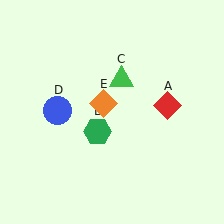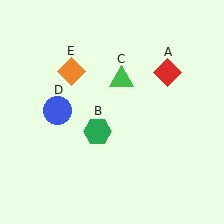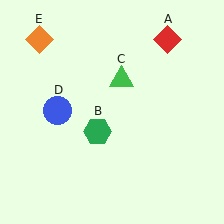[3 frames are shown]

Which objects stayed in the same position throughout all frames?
Green hexagon (object B) and green triangle (object C) and blue circle (object D) remained stationary.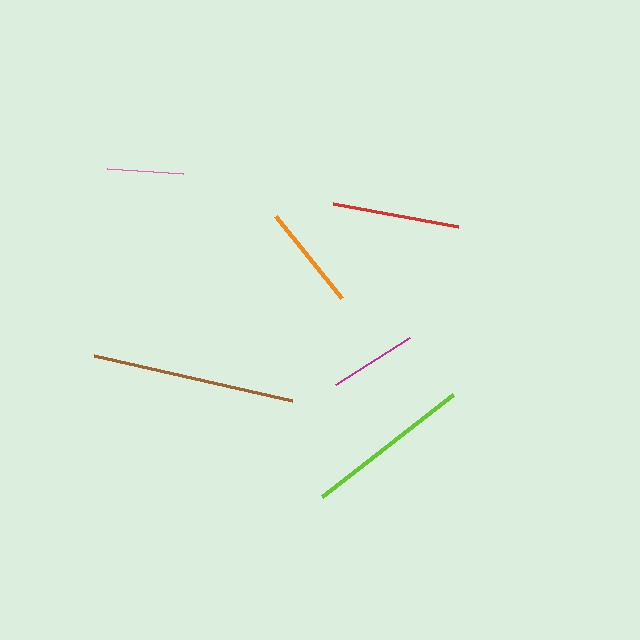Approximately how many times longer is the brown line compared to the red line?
The brown line is approximately 1.6 times the length of the red line.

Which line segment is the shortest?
The pink line is the shortest at approximately 76 pixels.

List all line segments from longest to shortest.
From longest to shortest: brown, lime, red, orange, magenta, pink.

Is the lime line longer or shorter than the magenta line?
The lime line is longer than the magenta line.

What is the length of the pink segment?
The pink segment is approximately 76 pixels long.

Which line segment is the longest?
The brown line is the longest at approximately 203 pixels.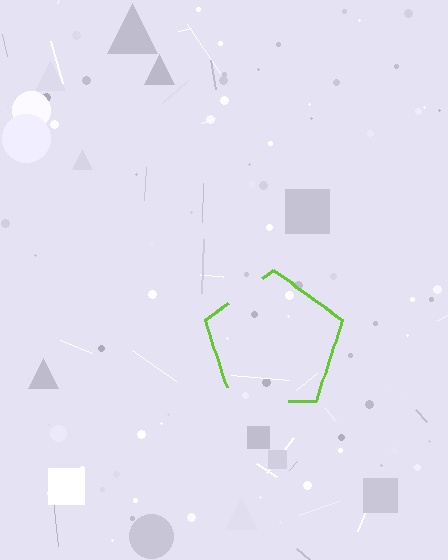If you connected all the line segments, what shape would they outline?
They would outline a pentagon.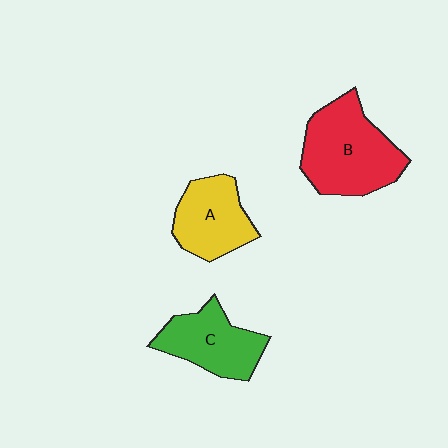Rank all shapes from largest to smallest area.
From largest to smallest: B (red), C (green), A (yellow).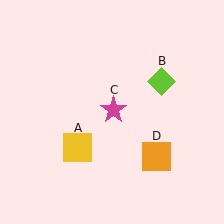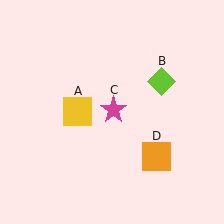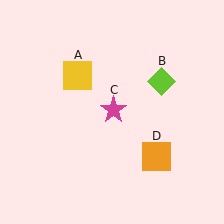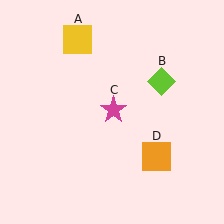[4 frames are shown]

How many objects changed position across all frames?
1 object changed position: yellow square (object A).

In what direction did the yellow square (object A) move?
The yellow square (object A) moved up.